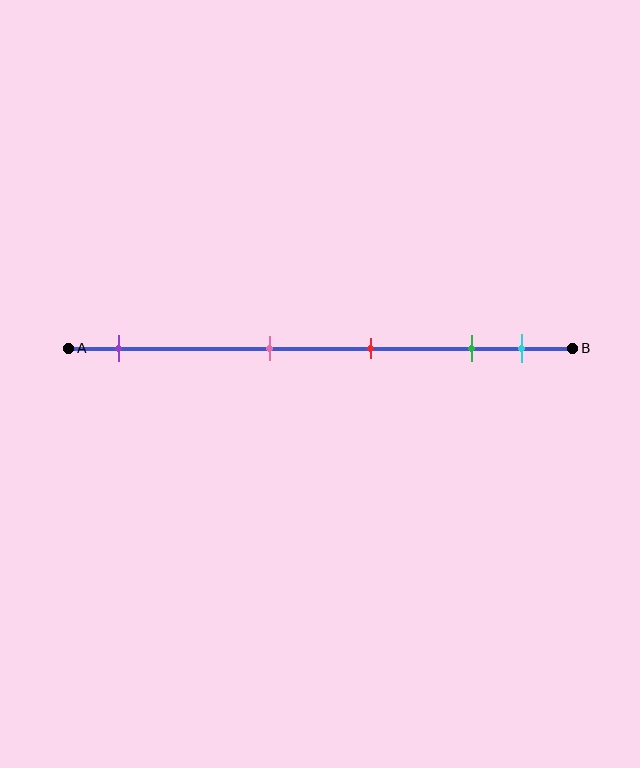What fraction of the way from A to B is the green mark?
The green mark is approximately 80% (0.8) of the way from A to B.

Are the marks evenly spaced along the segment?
No, the marks are not evenly spaced.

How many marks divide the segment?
There are 5 marks dividing the segment.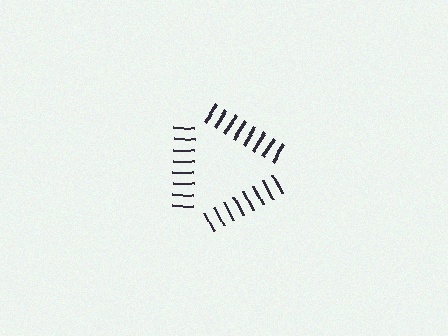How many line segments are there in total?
24 — 8 along each of the 3 edges.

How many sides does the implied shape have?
3 sides — the line-ends trace a triangle.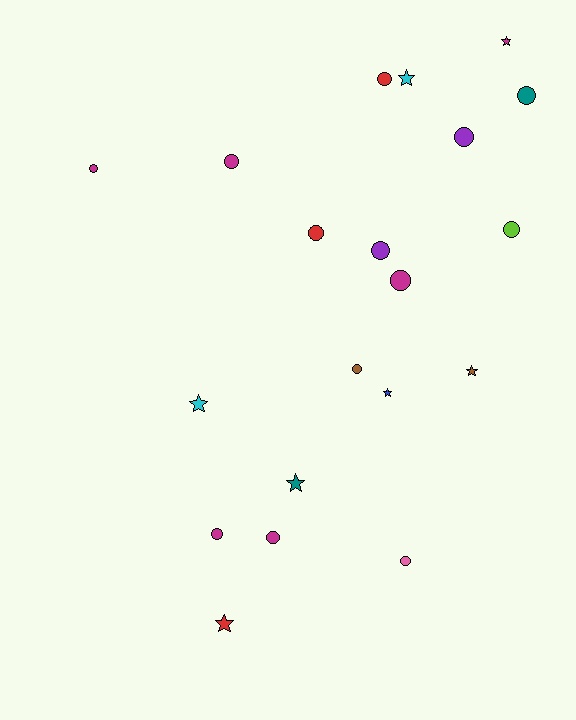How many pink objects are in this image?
There is 1 pink object.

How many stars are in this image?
There are 7 stars.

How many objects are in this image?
There are 20 objects.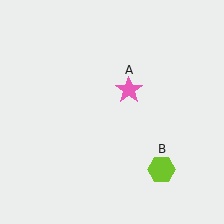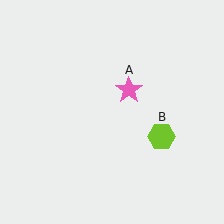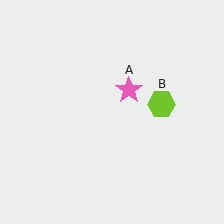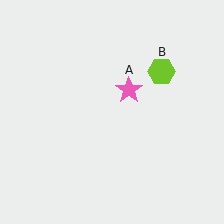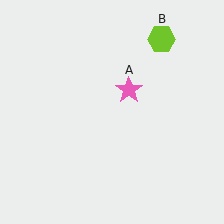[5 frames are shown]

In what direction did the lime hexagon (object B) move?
The lime hexagon (object B) moved up.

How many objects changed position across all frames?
1 object changed position: lime hexagon (object B).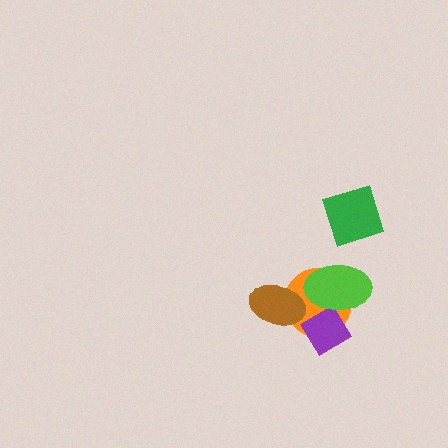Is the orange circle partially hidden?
Yes, it is partially covered by another shape.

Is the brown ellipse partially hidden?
No, no other shape covers it.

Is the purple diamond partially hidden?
Yes, it is partially covered by another shape.